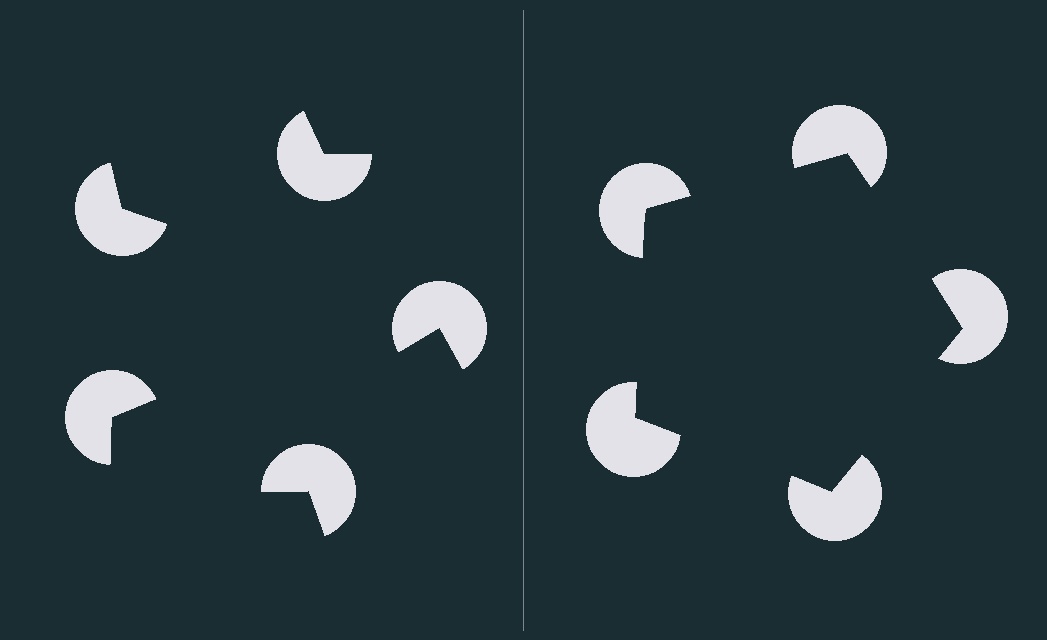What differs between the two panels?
The pac-man discs are positioned identically on both sides; only the wedge orientations differ. On the right they align to a pentagon; on the left they are misaligned.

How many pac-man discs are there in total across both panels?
10 — 5 on each side.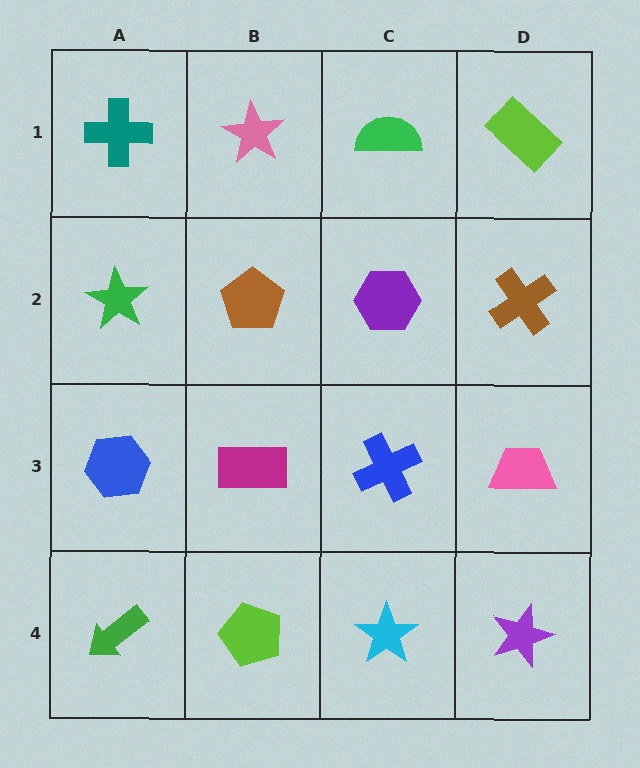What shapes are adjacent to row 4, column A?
A blue hexagon (row 3, column A), a lime pentagon (row 4, column B).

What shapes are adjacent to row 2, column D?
A lime rectangle (row 1, column D), a pink trapezoid (row 3, column D), a purple hexagon (row 2, column C).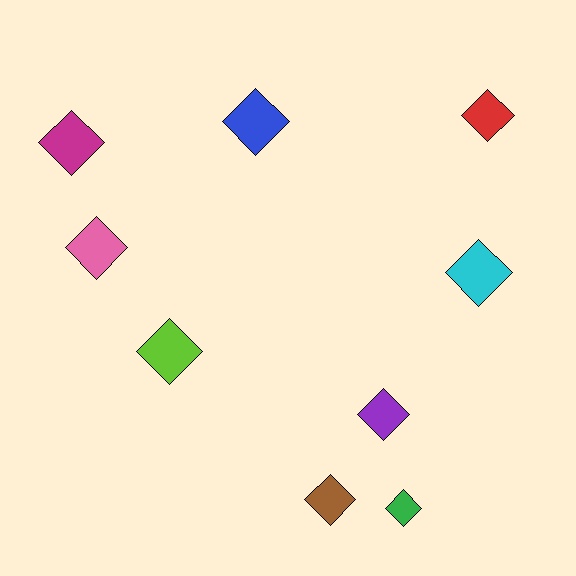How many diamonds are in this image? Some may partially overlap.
There are 9 diamonds.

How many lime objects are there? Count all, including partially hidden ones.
There is 1 lime object.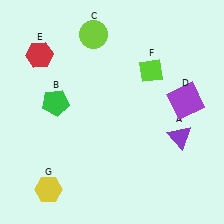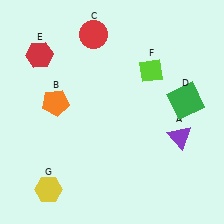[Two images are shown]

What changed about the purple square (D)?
In Image 1, D is purple. In Image 2, it changed to green.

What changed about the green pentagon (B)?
In Image 1, B is green. In Image 2, it changed to orange.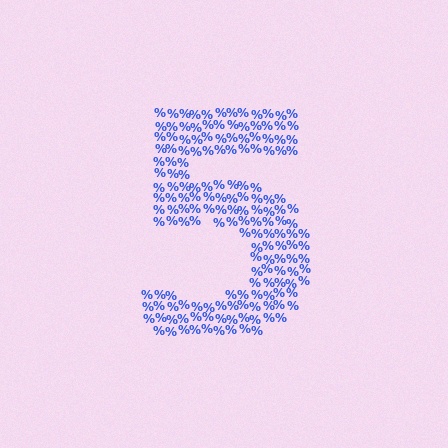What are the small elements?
The small elements are percent signs.